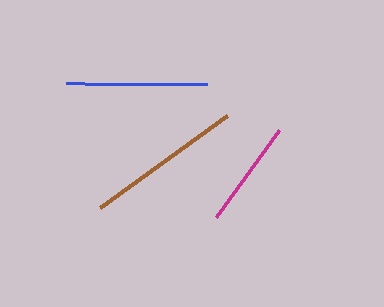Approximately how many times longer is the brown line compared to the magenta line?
The brown line is approximately 1.5 times the length of the magenta line.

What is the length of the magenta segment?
The magenta segment is approximately 107 pixels long.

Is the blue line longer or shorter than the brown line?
The brown line is longer than the blue line.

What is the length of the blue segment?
The blue segment is approximately 141 pixels long.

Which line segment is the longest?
The brown line is the longest at approximately 157 pixels.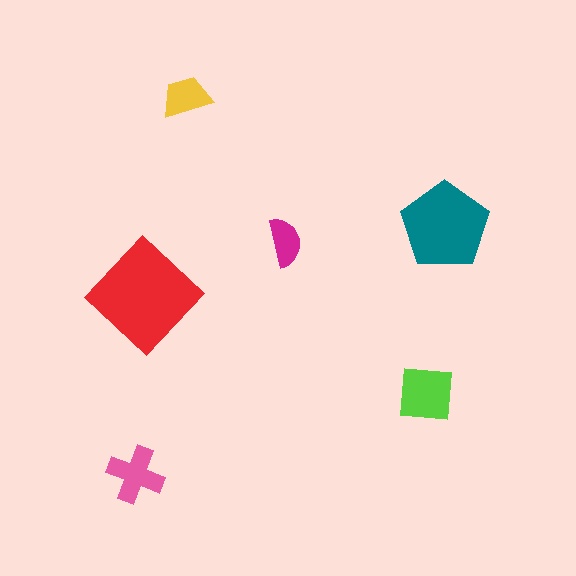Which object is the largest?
The red diamond.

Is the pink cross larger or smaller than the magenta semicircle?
Larger.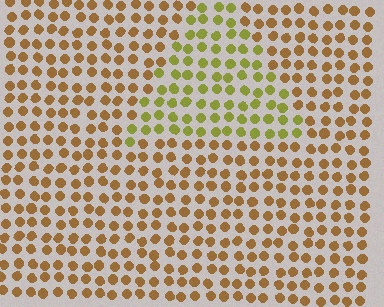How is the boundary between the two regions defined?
The boundary is defined purely by a slight shift in hue (about 38 degrees). Spacing, size, and orientation are identical on both sides.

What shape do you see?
I see a triangle.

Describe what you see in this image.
The image is filled with small brown elements in a uniform arrangement. A triangle-shaped region is visible where the elements are tinted to a slightly different hue, forming a subtle color boundary.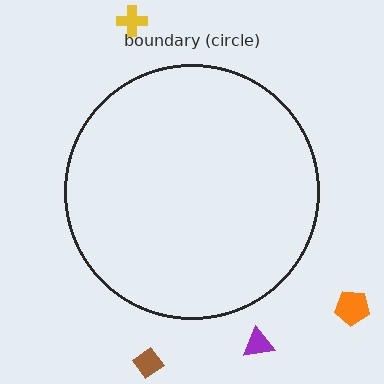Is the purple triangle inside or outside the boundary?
Outside.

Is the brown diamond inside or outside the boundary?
Outside.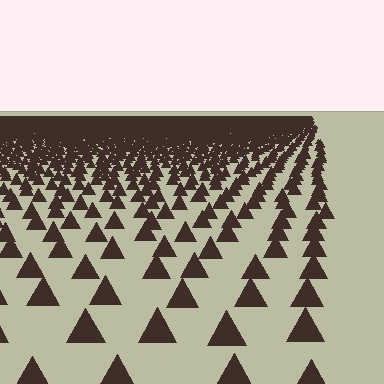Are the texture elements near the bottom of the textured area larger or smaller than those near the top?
Larger. Near the bottom, elements are closer to the viewer and appear at a bigger on-screen size.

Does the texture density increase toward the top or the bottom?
Density increases toward the top.